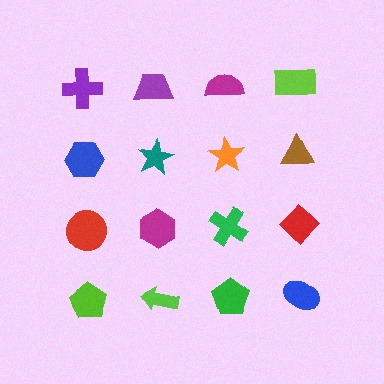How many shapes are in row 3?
4 shapes.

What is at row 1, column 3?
A magenta semicircle.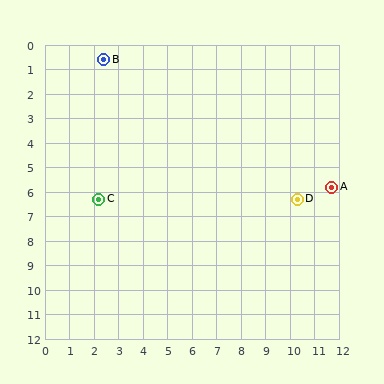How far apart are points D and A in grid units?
Points D and A are about 1.5 grid units apart.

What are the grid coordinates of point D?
Point D is at approximately (10.3, 6.3).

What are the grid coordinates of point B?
Point B is at approximately (2.4, 0.6).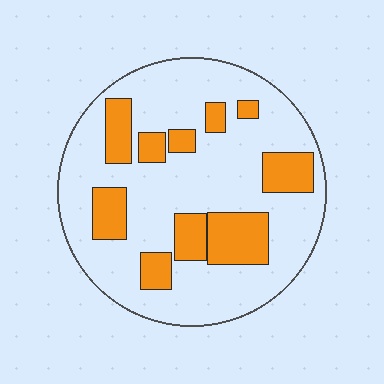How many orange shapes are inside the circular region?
10.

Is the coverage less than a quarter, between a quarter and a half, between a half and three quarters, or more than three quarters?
Between a quarter and a half.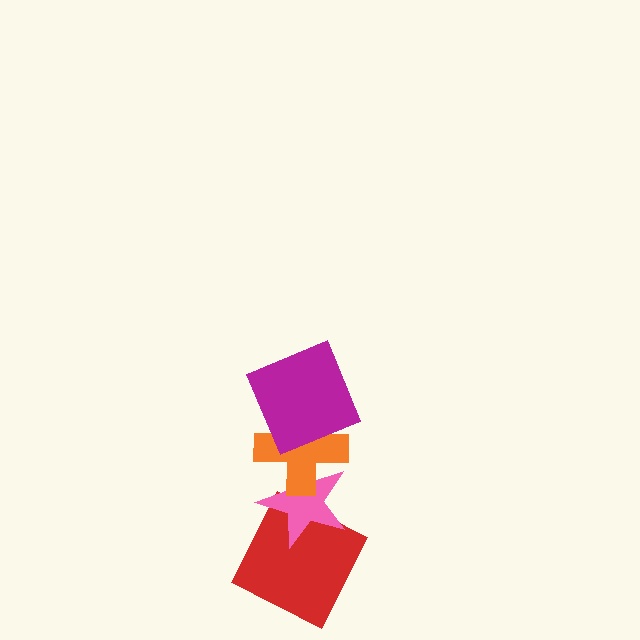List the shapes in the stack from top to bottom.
From top to bottom: the magenta square, the orange cross, the pink star, the red square.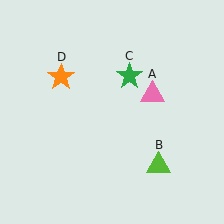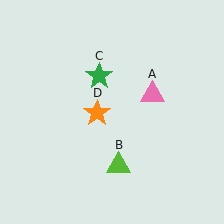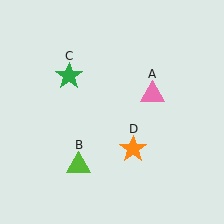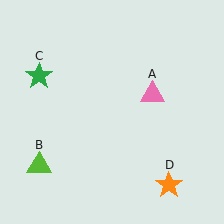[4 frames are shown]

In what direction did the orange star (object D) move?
The orange star (object D) moved down and to the right.